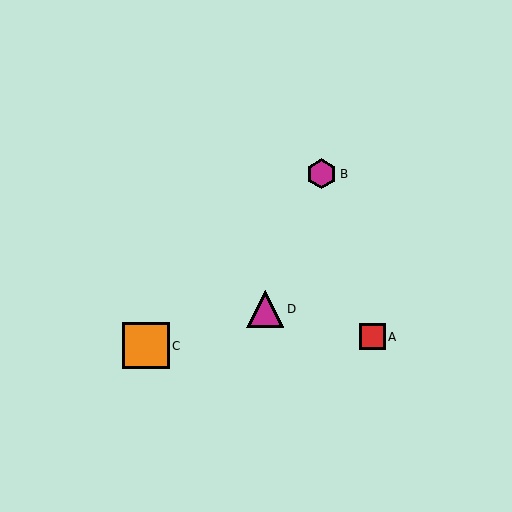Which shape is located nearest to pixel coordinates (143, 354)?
The orange square (labeled C) at (146, 346) is nearest to that location.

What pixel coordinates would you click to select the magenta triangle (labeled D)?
Click at (265, 309) to select the magenta triangle D.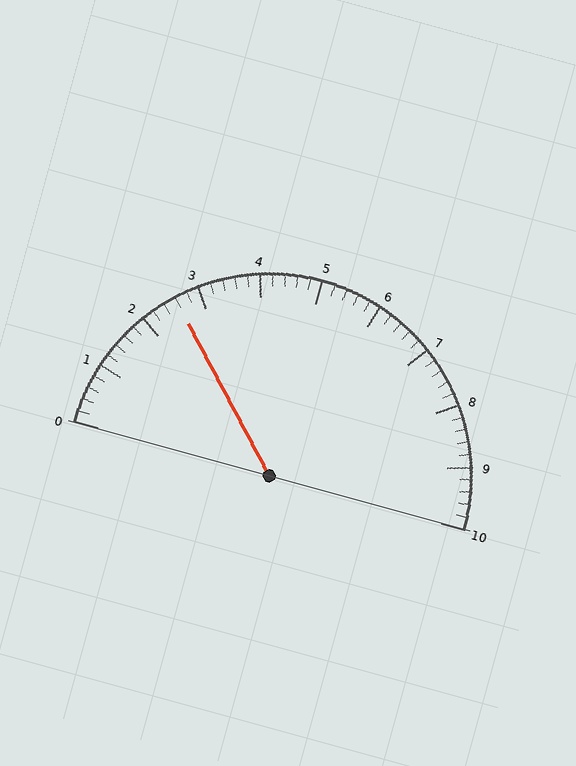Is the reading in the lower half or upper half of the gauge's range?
The reading is in the lower half of the range (0 to 10).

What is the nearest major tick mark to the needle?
The nearest major tick mark is 3.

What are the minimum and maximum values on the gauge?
The gauge ranges from 0 to 10.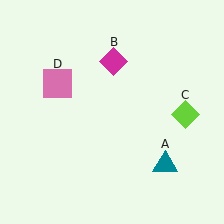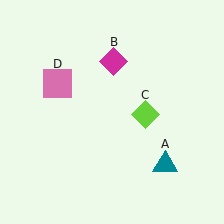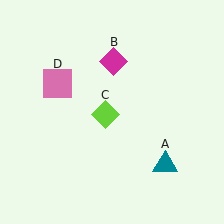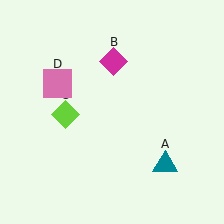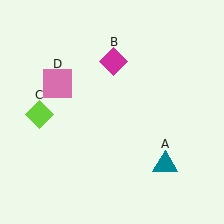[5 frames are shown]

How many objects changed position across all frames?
1 object changed position: lime diamond (object C).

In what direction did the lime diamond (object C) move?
The lime diamond (object C) moved left.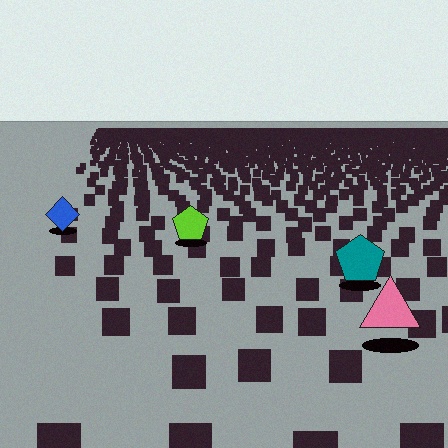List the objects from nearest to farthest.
From nearest to farthest: the pink triangle, the teal pentagon, the lime pentagon, the blue diamond.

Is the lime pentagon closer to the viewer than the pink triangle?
No. The pink triangle is closer — you can tell from the texture gradient: the ground texture is coarser near it.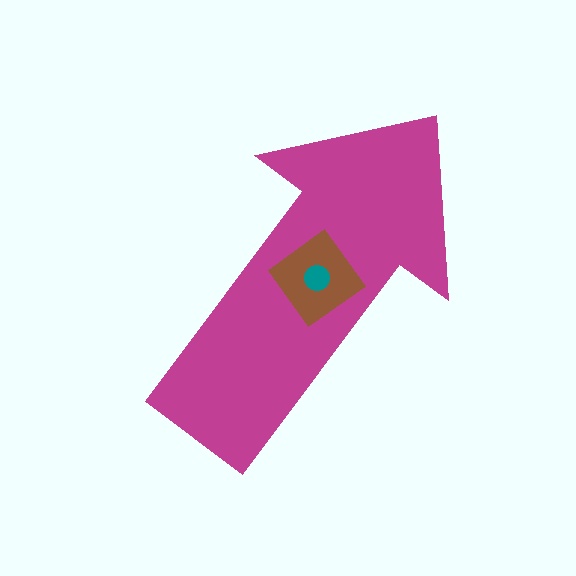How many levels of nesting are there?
3.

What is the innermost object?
The teal circle.